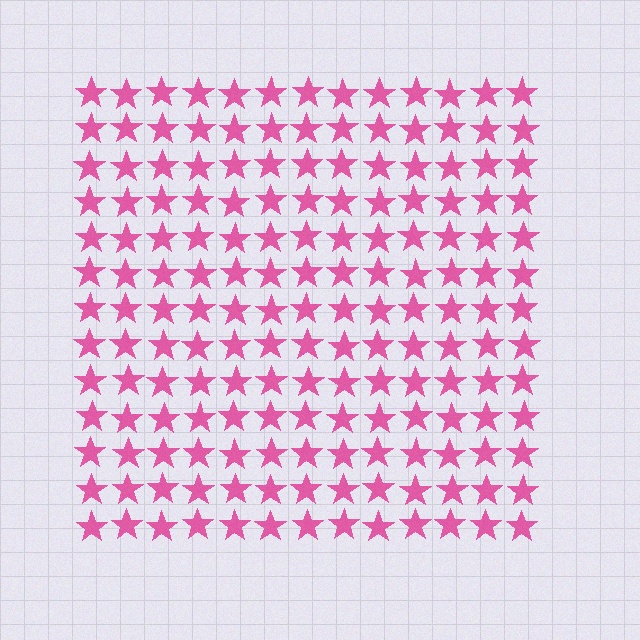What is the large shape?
The large shape is a square.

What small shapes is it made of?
It is made of small stars.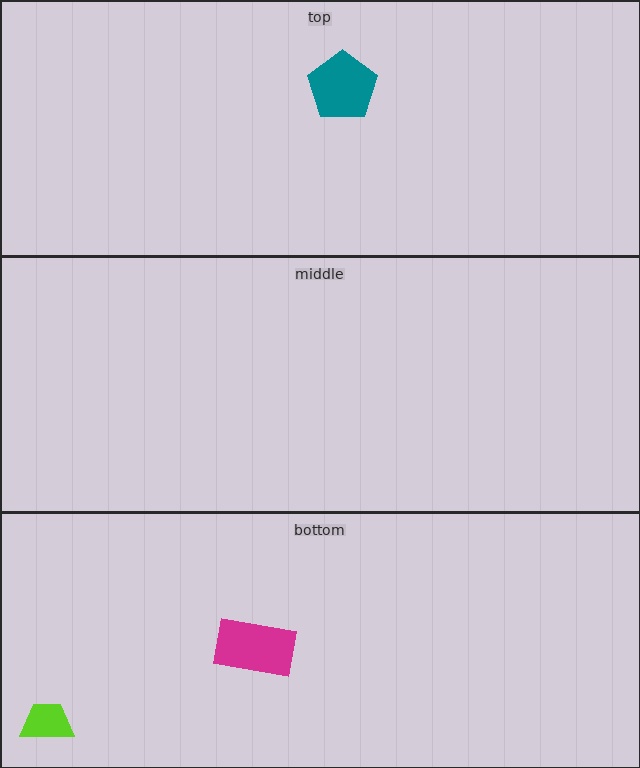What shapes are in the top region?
The teal pentagon.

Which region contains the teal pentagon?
The top region.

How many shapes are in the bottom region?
2.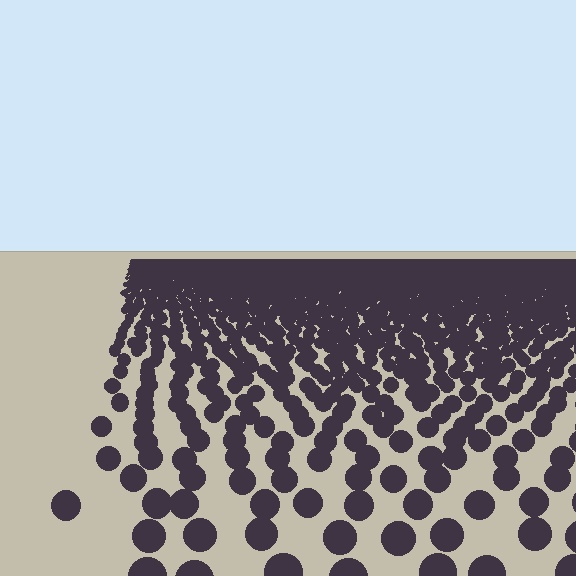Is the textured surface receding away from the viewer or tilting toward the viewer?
The surface is receding away from the viewer. Texture elements get smaller and denser toward the top.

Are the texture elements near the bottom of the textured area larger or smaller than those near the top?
Larger. Near the bottom, elements are closer to the viewer and appear at a bigger on-screen size.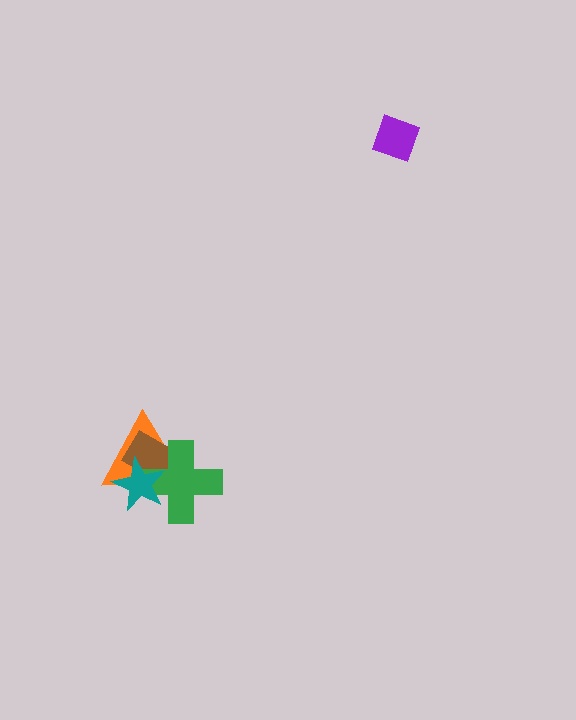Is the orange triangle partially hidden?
Yes, it is partially covered by another shape.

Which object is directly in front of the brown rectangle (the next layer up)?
The green cross is directly in front of the brown rectangle.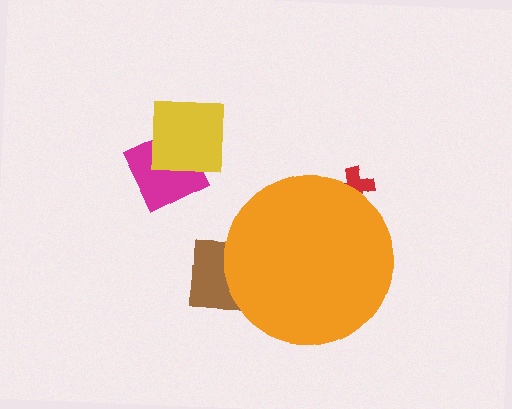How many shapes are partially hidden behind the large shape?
2 shapes are partially hidden.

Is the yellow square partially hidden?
No, the yellow square is fully visible.